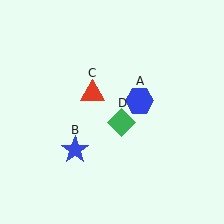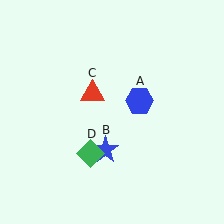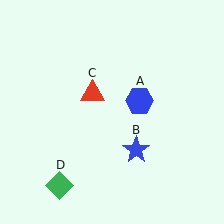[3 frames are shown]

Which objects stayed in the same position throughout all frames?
Blue hexagon (object A) and red triangle (object C) remained stationary.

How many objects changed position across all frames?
2 objects changed position: blue star (object B), green diamond (object D).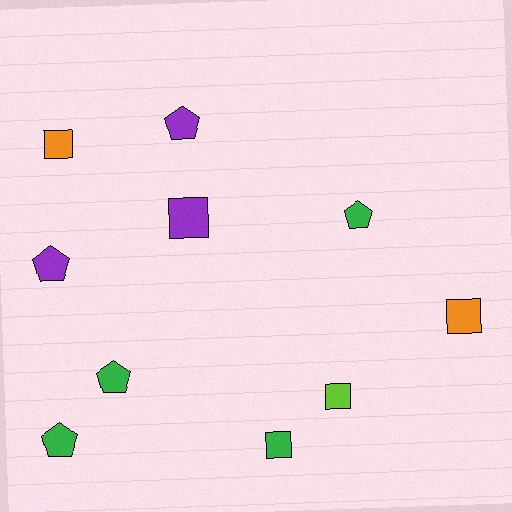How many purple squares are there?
There is 1 purple square.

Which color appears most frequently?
Green, with 4 objects.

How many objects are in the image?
There are 10 objects.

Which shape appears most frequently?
Square, with 5 objects.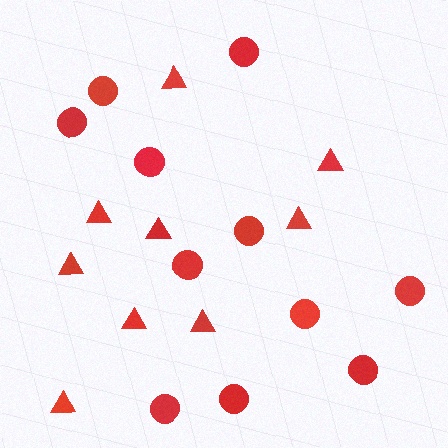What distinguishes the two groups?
There are 2 groups: one group of triangles (9) and one group of circles (11).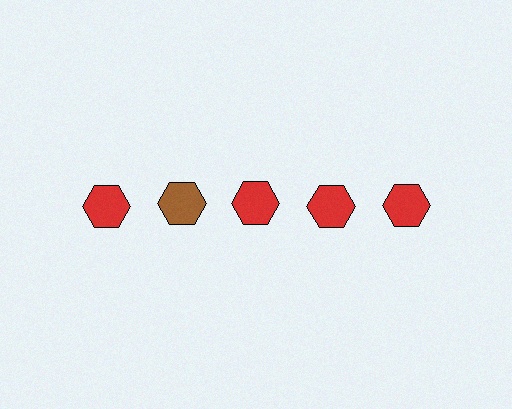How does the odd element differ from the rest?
It has a different color: brown instead of red.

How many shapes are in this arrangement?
There are 5 shapes arranged in a grid pattern.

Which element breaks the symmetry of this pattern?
The brown hexagon in the top row, second from left column breaks the symmetry. All other shapes are red hexagons.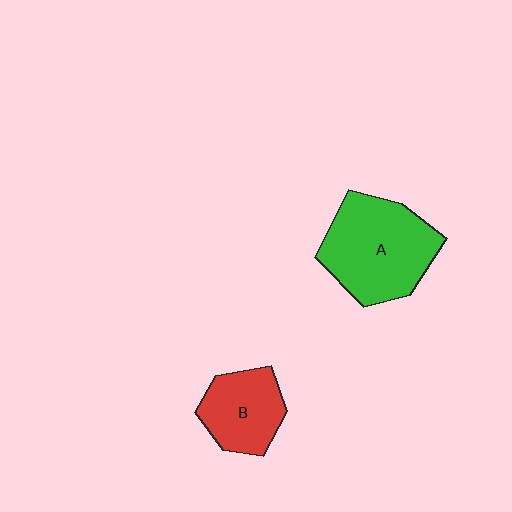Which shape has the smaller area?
Shape B (red).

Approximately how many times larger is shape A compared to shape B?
Approximately 1.7 times.